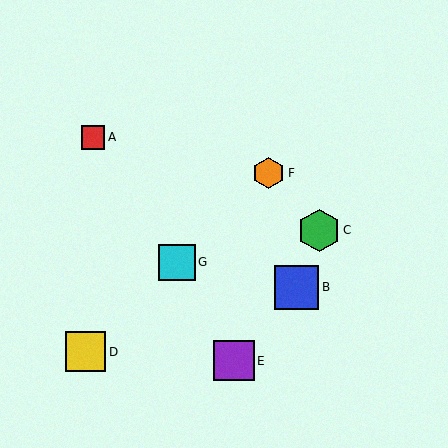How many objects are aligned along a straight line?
3 objects (D, F, G) are aligned along a straight line.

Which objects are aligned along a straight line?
Objects D, F, G are aligned along a straight line.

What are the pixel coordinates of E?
Object E is at (234, 361).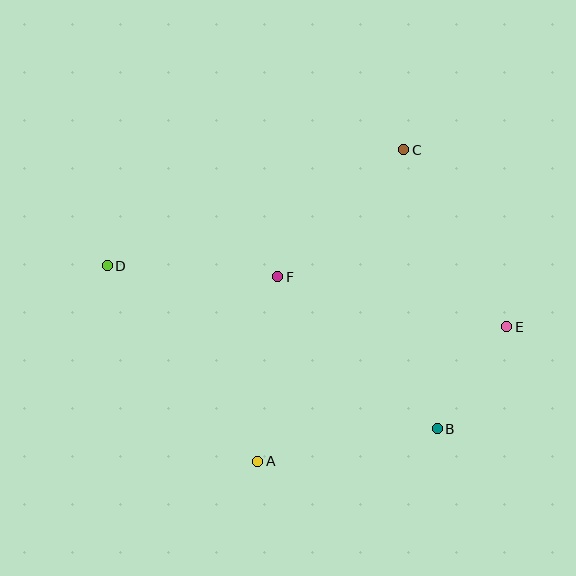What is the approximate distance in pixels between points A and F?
The distance between A and F is approximately 186 pixels.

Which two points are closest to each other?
Points B and E are closest to each other.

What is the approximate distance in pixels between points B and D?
The distance between B and D is approximately 368 pixels.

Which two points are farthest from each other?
Points D and E are farthest from each other.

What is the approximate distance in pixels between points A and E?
The distance between A and E is approximately 283 pixels.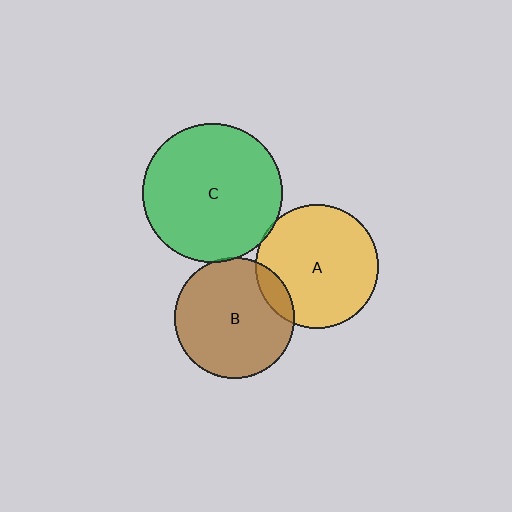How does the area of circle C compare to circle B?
Approximately 1.3 times.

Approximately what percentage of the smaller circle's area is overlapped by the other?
Approximately 5%.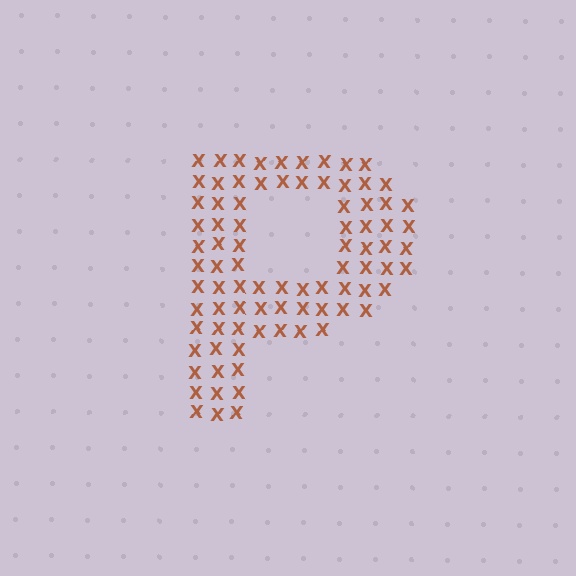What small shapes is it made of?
It is made of small letter X's.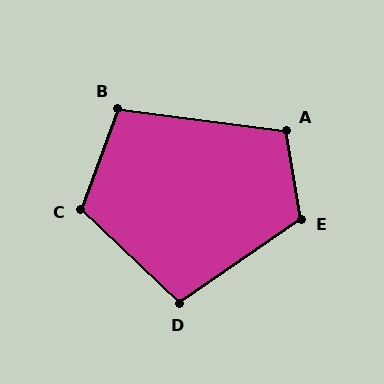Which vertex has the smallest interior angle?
D, at approximately 102 degrees.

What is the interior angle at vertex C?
Approximately 114 degrees (obtuse).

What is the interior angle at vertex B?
Approximately 102 degrees (obtuse).